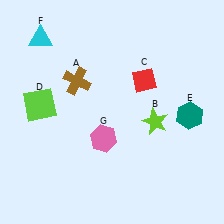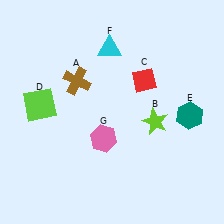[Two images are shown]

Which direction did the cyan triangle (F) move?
The cyan triangle (F) moved right.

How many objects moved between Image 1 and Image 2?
1 object moved between the two images.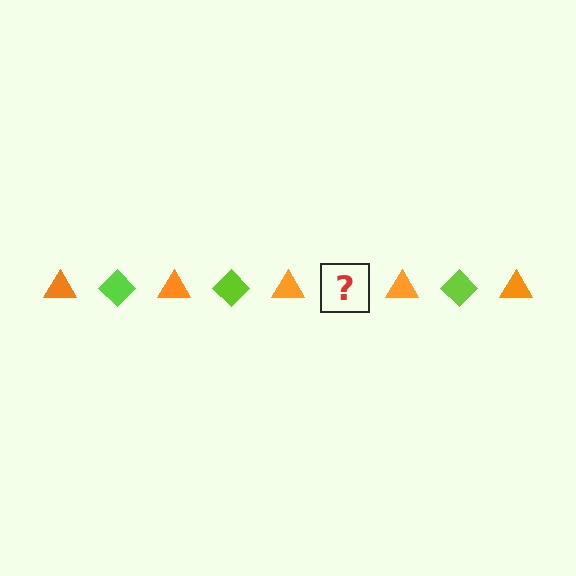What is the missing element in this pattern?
The missing element is a lime diamond.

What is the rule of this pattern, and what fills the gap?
The rule is that the pattern alternates between orange triangle and lime diamond. The gap should be filled with a lime diamond.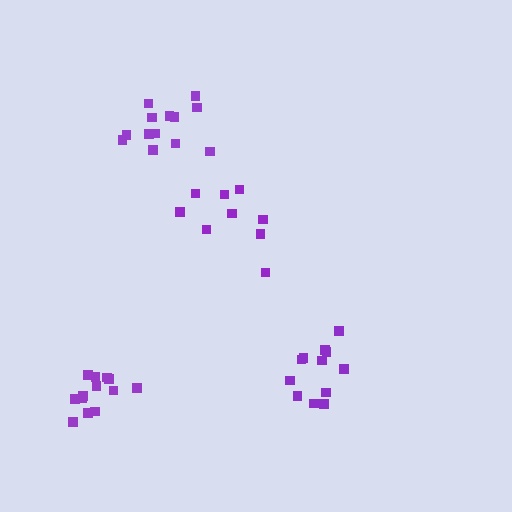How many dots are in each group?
Group 1: 13 dots, Group 2: 12 dots, Group 3: 13 dots, Group 4: 9 dots (47 total).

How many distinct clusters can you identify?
There are 4 distinct clusters.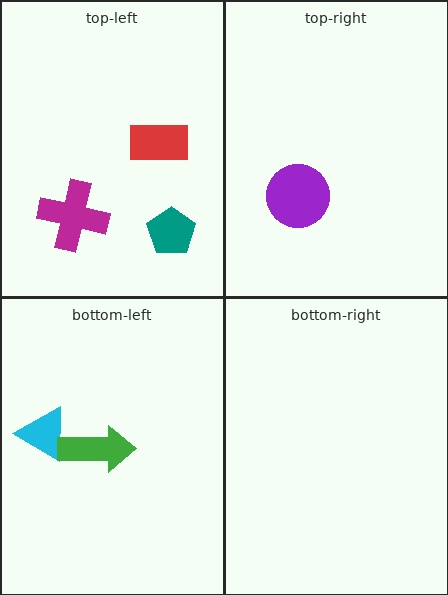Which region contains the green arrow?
The bottom-left region.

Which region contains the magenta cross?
The top-left region.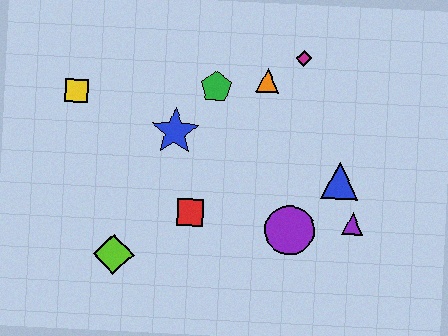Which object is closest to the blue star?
The green pentagon is closest to the blue star.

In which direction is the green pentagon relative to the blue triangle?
The green pentagon is to the left of the blue triangle.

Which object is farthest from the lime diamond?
The magenta diamond is farthest from the lime diamond.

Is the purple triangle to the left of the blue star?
No